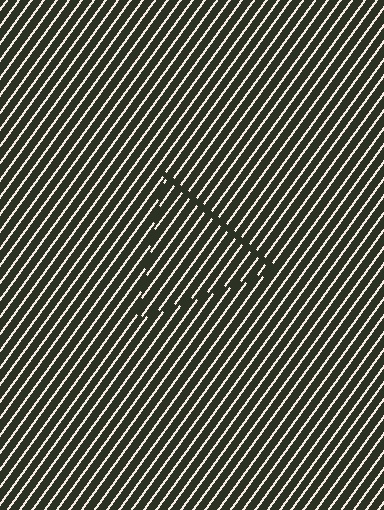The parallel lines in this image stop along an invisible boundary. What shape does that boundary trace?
An illusory triangle. The interior of the shape contains the same grating, shifted by half a period — the contour is defined by the phase discontinuity where line-ends from the inner and outer gratings abut.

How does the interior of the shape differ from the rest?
The interior of the shape contains the same grating, shifted by half a period — the contour is defined by the phase discontinuity where line-ends from the inner and outer gratings abut.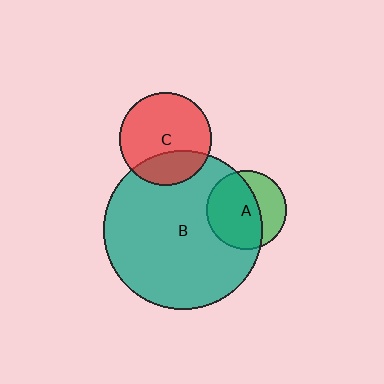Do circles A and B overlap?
Yes.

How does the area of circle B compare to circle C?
Approximately 2.9 times.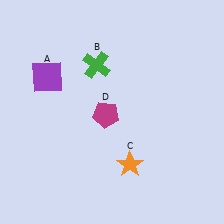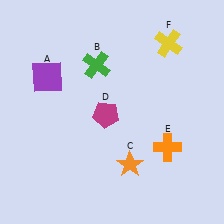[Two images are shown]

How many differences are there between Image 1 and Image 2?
There are 2 differences between the two images.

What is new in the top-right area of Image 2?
A yellow cross (F) was added in the top-right area of Image 2.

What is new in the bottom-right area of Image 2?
An orange cross (E) was added in the bottom-right area of Image 2.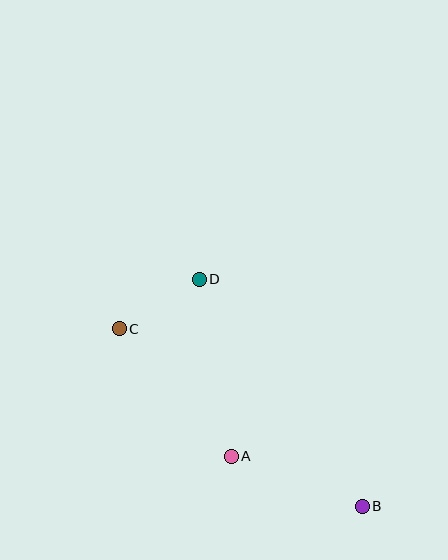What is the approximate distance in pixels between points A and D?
The distance between A and D is approximately 180 pixels.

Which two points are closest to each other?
Points C and D are closest to each other.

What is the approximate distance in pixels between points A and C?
The distance between A and C is approximately 170 pixels.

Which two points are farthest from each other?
Points B and C are farthest from each other.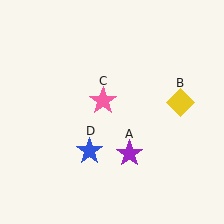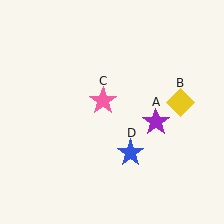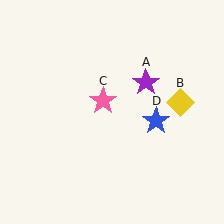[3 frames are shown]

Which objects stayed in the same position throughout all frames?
Yellow diamond (object B) and pink star (object C) remained stationary.